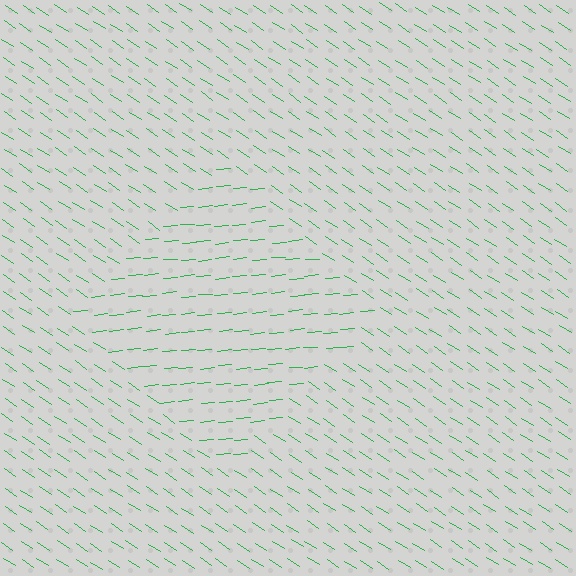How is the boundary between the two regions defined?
The boundary is defined purely by a change in line orientation (approximately 39 degrees difference). All lines are the same color and thickness.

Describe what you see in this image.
The image is filled with small green line segments. A diamond region in the image has lines oriented differently from the surrounding lines, creating a visible texture boundary.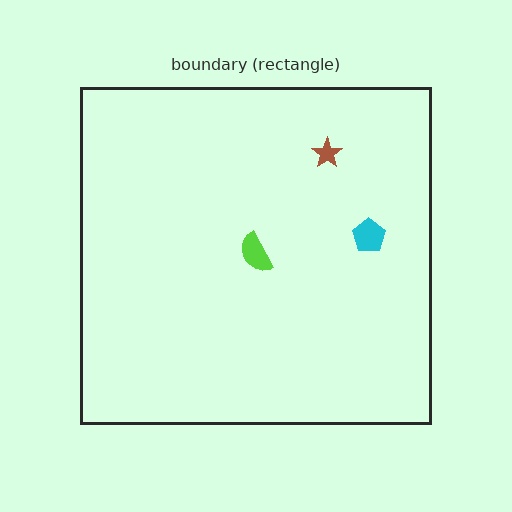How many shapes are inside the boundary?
3 inside, 0 outside.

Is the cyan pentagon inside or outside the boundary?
Inside.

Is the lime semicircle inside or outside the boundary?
Inside.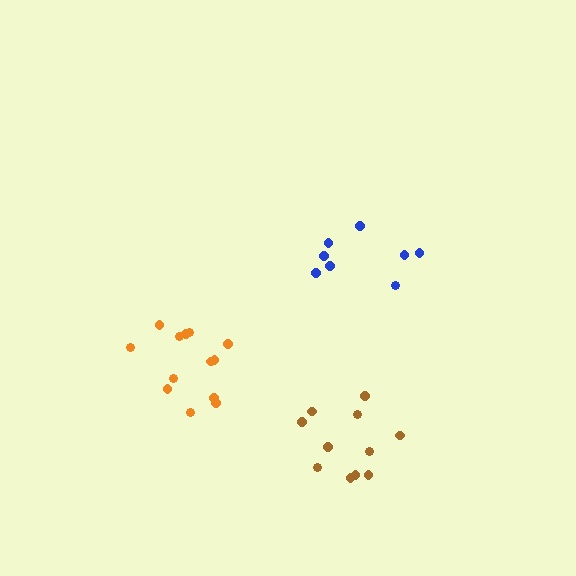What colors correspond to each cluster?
The clusters are colored: blue, orange, brown.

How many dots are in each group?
Group 1: 8 dots, Group 2: 13 dots, Group 3: 11 dots (32 total).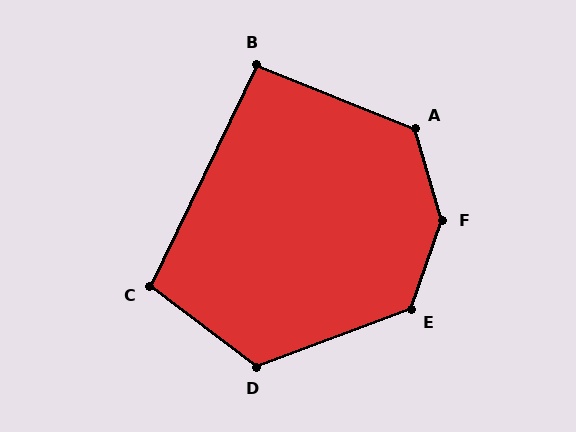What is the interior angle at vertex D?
Approximately 122 degrees (obtuse).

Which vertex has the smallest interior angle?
B, at approximately 94 degrees.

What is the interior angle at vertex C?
Approximately 102 degrees (obtuse).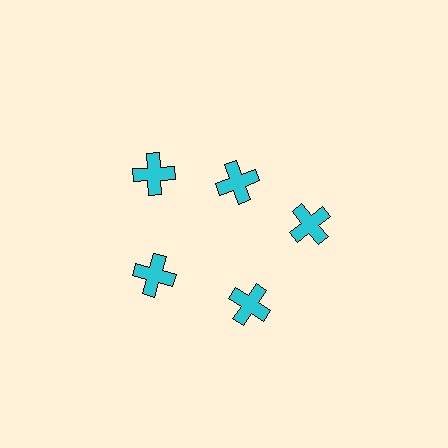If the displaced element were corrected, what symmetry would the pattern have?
It would have 5-fold rotational symmetry — the pattern would map onto itself every 72 degrees.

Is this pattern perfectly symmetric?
No. The 5 cyan crosses are arranged in a ring, but one element near the 1 o'clock position is pulled inward toward the center, breaking the 5-fold rotational symmetry.